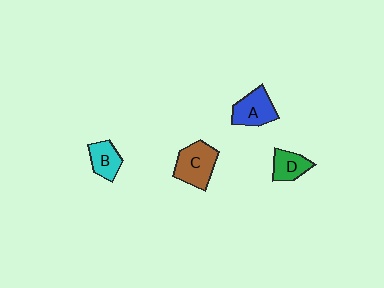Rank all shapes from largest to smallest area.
From largest to smallest: C (brown), A (blue), B (cyan), D (green).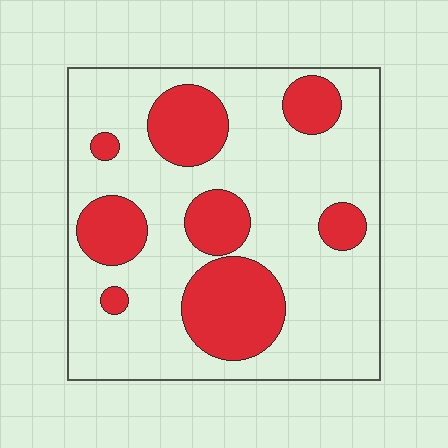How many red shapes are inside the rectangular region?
8.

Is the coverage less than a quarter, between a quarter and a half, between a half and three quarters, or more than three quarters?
Between a quarter and a half.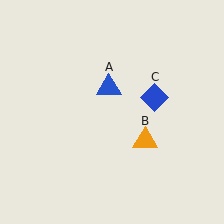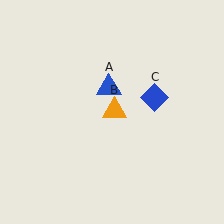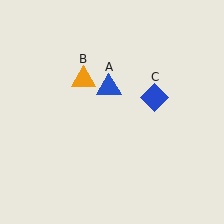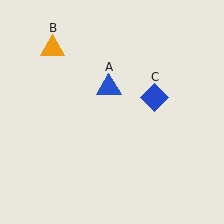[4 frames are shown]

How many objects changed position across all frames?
1 object changed position: orange triangle (object B).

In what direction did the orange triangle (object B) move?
The orange triangle (object B) moved up and to the left.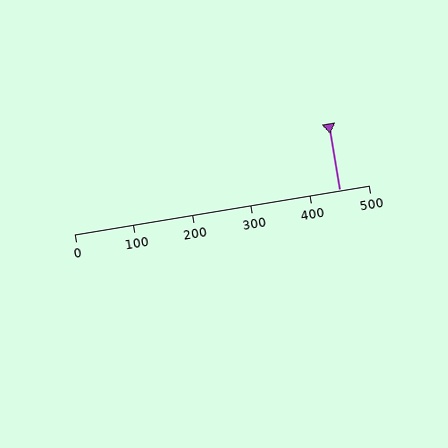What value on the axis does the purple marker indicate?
The marker indicates approximately 450.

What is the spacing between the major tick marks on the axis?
The major ticks are spaced 100 apart.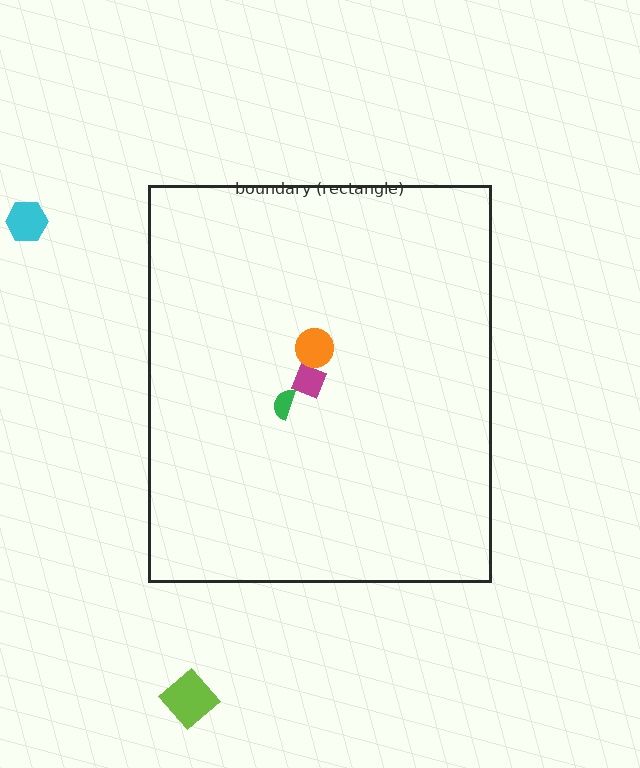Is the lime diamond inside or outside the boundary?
Outside.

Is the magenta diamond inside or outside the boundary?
Inside.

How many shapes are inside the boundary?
3 inside, 2 outside.